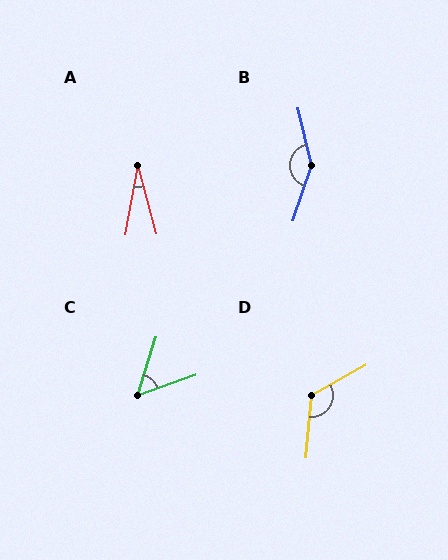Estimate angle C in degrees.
Approximately 53 degrees.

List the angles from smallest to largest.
A (25°), C (53°), D (124°), B (148°).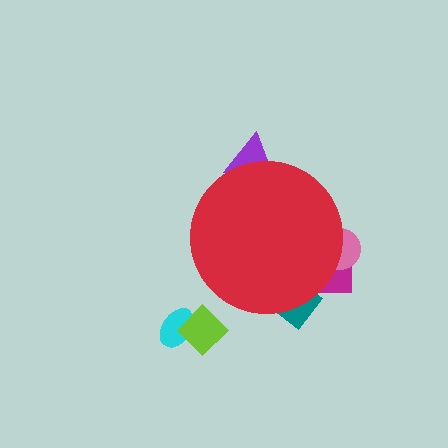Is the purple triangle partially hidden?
Yes, the purple triangle is partially hidden behind the red circle.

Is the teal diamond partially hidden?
Yes, the teal diamond is partially hidden behind the red circle.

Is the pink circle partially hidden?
Yes, the pink circle is partially hidden behind the red circle.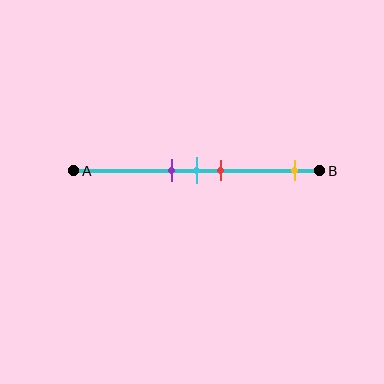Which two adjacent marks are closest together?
The purple and cyan marks are the closest adjacent pair.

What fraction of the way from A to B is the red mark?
The red mark is approximately 60% (0.6) of the way from A to B.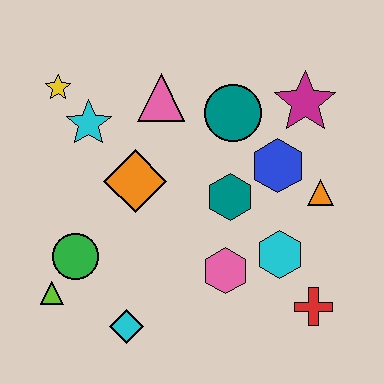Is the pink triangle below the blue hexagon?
No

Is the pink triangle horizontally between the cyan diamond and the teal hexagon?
Yes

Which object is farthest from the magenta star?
The lime triangle is farthest from the magenta star.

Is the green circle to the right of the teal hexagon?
No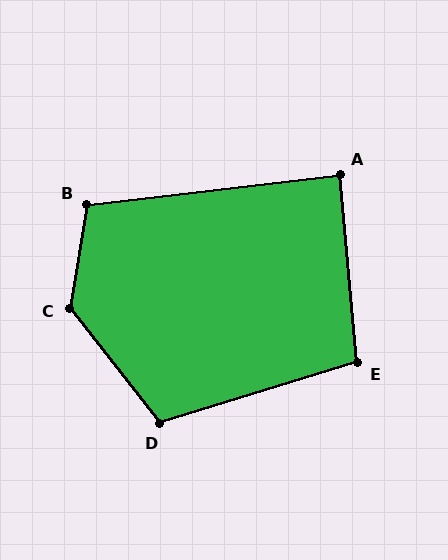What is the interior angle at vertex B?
Approximately 106 degrees (obtuse).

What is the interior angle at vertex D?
Approximately 111 degrees (obtuse).